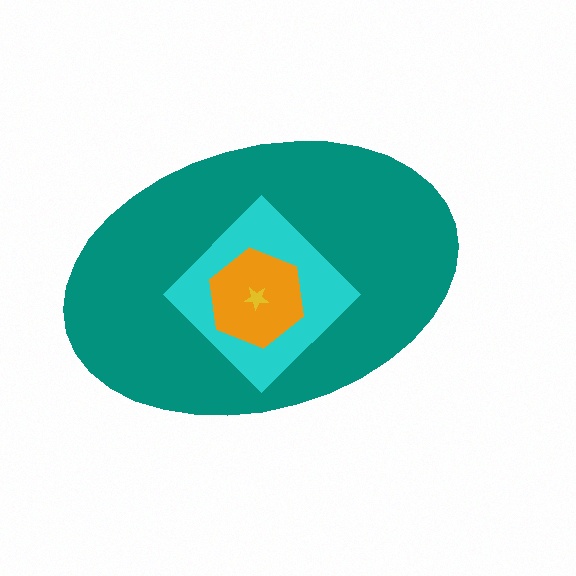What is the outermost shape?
The teal ellipse.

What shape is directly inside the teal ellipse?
The cyan diamond.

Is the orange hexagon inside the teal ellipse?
Yes.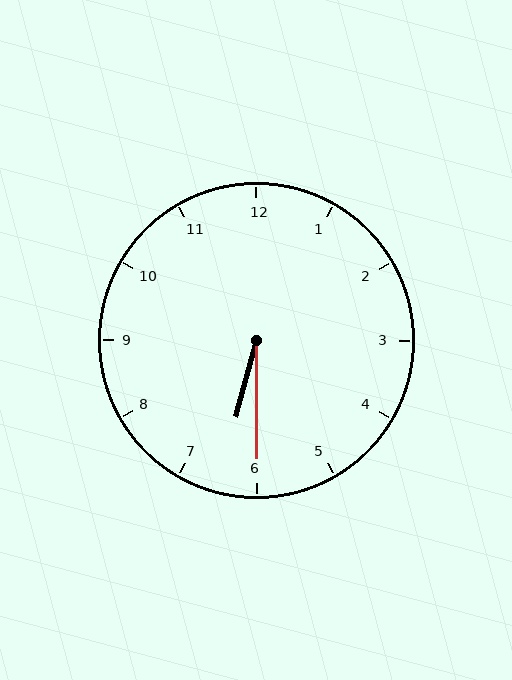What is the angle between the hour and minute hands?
Approximately 15 degrees.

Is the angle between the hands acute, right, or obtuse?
It is acute.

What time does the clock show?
6:30.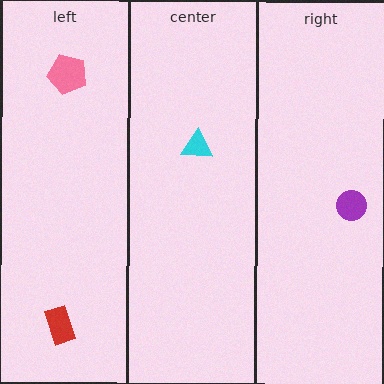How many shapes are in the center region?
1.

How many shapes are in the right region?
1.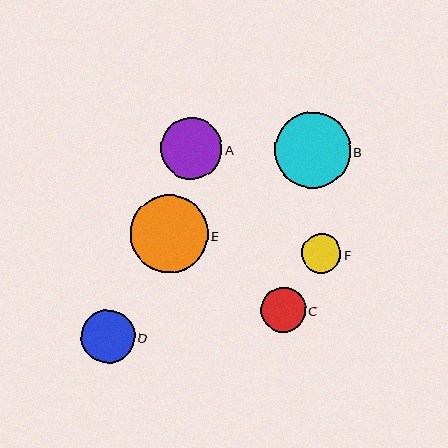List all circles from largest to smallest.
From largest to smallest: E, B, A, D, C, F.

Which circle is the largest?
Circle E is the largest with a size of approximately 78 pixels.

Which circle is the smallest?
Circle F is the smallest with a size of approximately 40 pixels.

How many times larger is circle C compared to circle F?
Circle C is approximately 1.1 times the size of circle F.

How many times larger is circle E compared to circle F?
Circle E is approximately 2.0 times the size of circle F.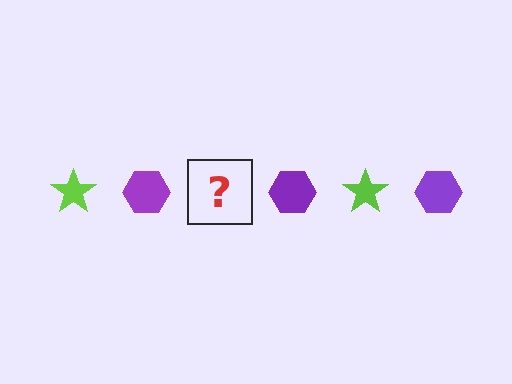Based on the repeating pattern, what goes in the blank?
The blank should be a lime star.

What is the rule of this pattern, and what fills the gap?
The rule is that the pattern alternates between lime star and purple hexagon. The gap should be filled with a lime star.